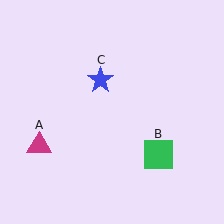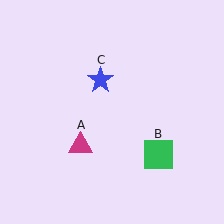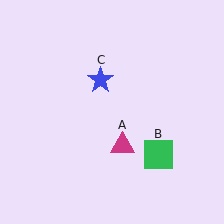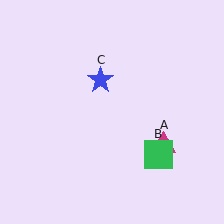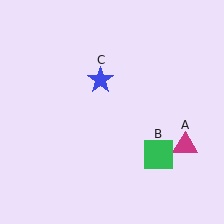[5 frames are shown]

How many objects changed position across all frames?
1 object changed position: magenta triangle (object A).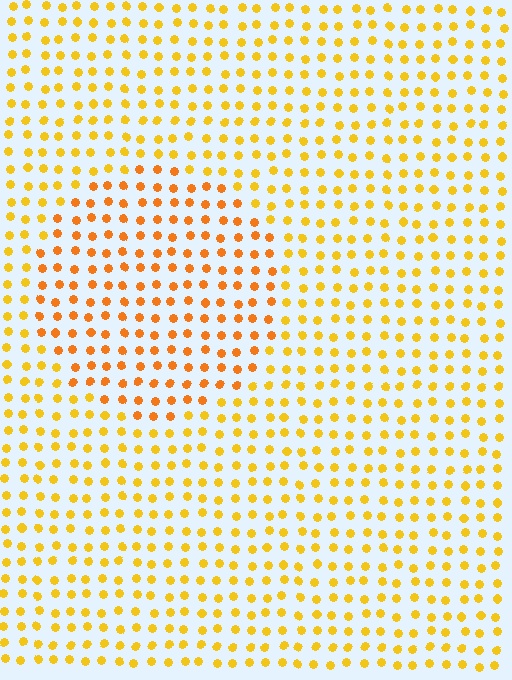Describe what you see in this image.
The image is filled with small yellow elements in a uniform arrangement. A circle-shaped region is visible where the elements are tinted to a slightly different hue, forming a subtle color boundary.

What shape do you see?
I see a circle.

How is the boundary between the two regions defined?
The boundary is defined purely by a slight shift in hue (about 22 degrees). Spacing, size, and orientation are identical on both sides.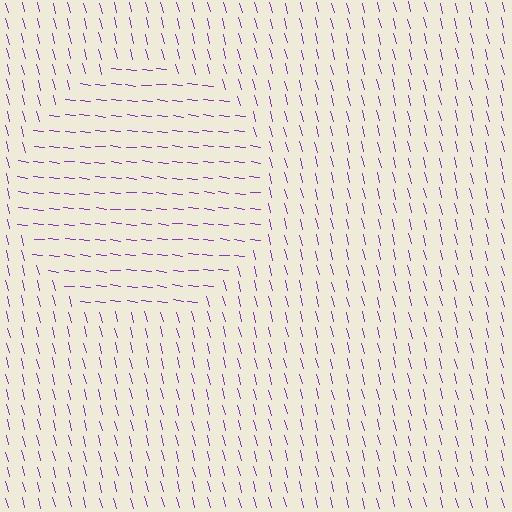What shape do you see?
I see a circle.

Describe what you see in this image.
The image is filled with small purple line segments. A circle region in the image has lines oriented differently from the surrounding lines, creating a visible texture boundary.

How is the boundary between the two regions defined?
The boundary is defined purely by a change in line orientation (approximately 69 degrees difference). All lines are the same color and thickness.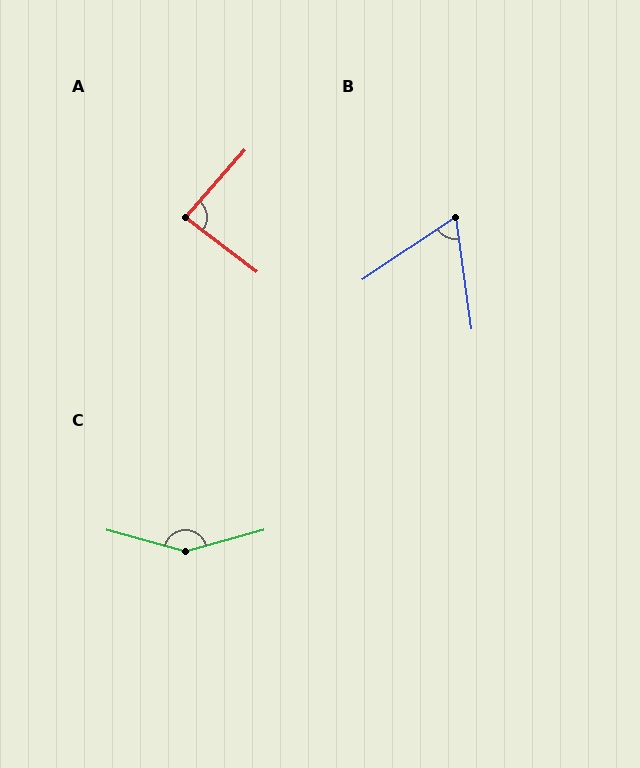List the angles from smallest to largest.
B (64°), A (86°), C (149°).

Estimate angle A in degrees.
Approximately 86 degrees.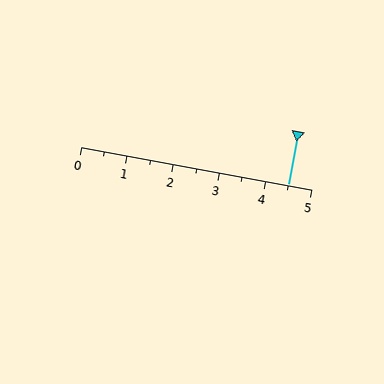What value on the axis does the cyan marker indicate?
The marker indicates approximately 4.5.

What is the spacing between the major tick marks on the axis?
The major ticks are spaced 1 apart.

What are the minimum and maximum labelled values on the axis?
The axis runs from 0 to 5.